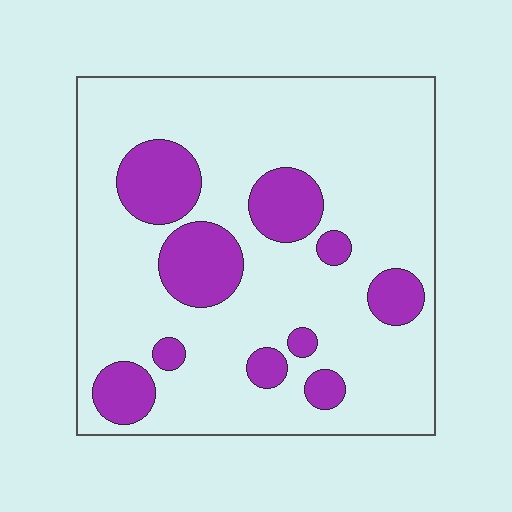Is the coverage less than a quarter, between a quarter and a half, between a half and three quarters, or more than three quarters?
Less than a quarter.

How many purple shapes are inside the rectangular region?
10.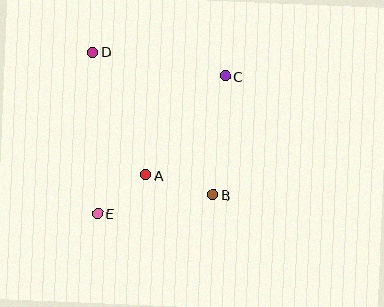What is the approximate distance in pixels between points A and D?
The distance between A and D is approximately 134 pixels.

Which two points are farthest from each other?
Points C and E are farthest from each other.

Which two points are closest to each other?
Points A and E are closest to each other.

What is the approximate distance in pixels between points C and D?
The distance between C and D is approximately 135 pixels.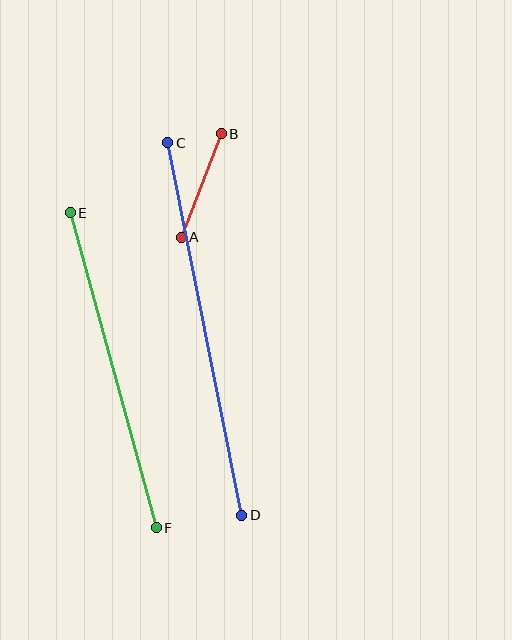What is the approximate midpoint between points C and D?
The midpoint is at approximately (205, 329) pixels.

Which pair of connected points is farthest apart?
Points C and D are farthest apart.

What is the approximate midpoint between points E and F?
The midpoint is at approximately (113, 370) pixels.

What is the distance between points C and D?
The distance is approximately 380 pixels.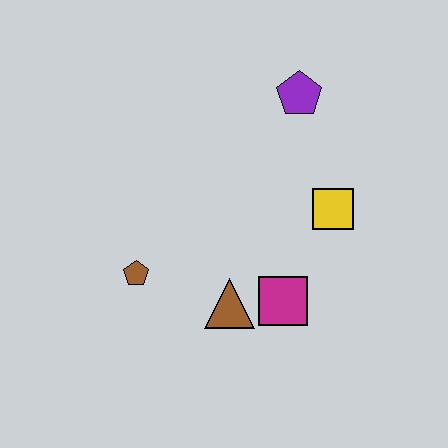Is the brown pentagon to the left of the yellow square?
Yes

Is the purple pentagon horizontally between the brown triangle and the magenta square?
No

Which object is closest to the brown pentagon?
The brown triangle is closest to the brown pentagon.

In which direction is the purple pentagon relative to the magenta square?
The purple pentagon is above the magenta square.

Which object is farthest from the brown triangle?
The purple pentagon is farthest from the brown triangle.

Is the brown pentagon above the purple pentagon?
No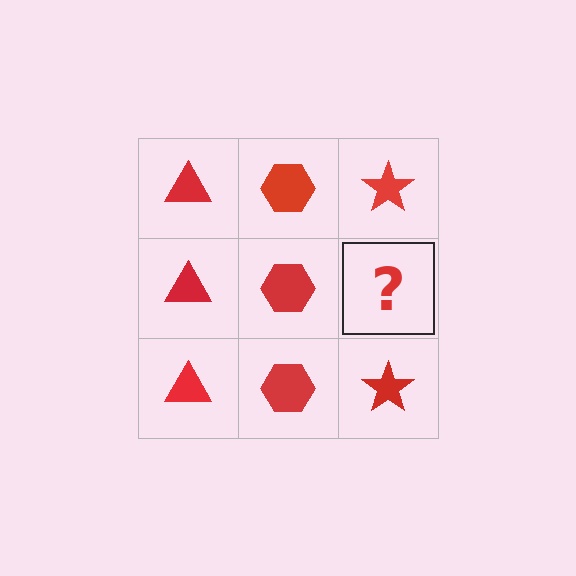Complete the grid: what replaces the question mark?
The question mark should be replaced with a red star.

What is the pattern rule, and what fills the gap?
The rule is that each column has a consistent shape. The gap should be filled with a red star.